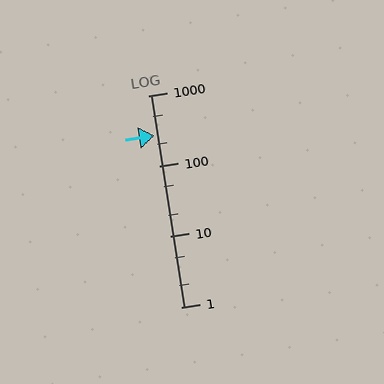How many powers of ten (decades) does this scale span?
The scale spans 3 decades, from 1 to 1000.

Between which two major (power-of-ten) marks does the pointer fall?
The pointer is between 100 and 1000.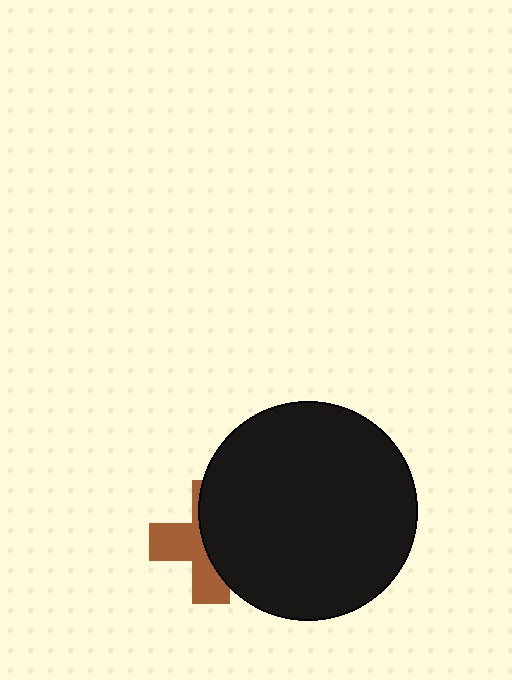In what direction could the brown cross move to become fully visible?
The brown cross could move left. That would shift it out from behind the black circle entirely.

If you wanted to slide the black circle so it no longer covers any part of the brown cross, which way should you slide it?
Slide it right — that is the most direct way to separate the two shapes.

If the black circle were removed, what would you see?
You would see the complete brown cross.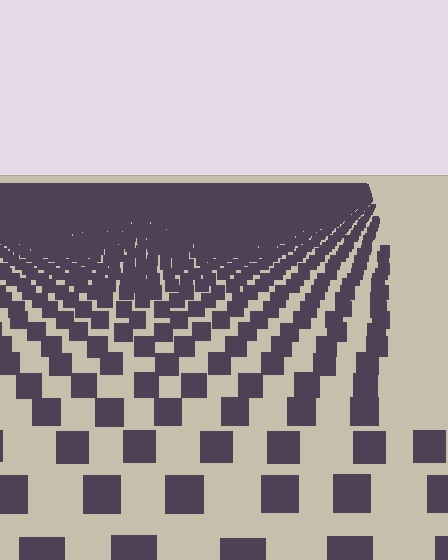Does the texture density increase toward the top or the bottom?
Density increases toward the top.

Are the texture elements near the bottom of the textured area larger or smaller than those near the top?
Larger. Near the bottom, elements are closer to the viewer and appear at a bigger on-screen size.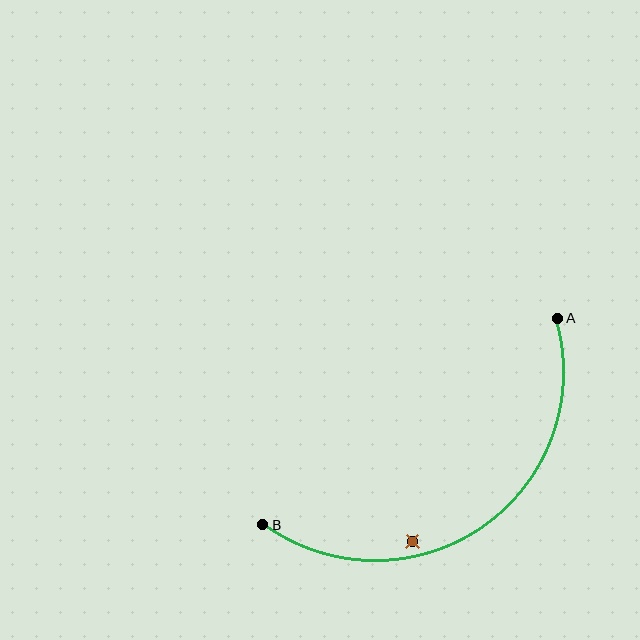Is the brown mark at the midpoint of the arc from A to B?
No — the brown mark does not lie on the arc at all. It sits slightly inside the curve.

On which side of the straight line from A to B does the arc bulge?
The arc bulges below and to the right of the straight line connecting A and B.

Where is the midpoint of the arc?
The arc midpoint is the point on the curve farthest from the straight line joining A and B. It sits below and to the right of that line.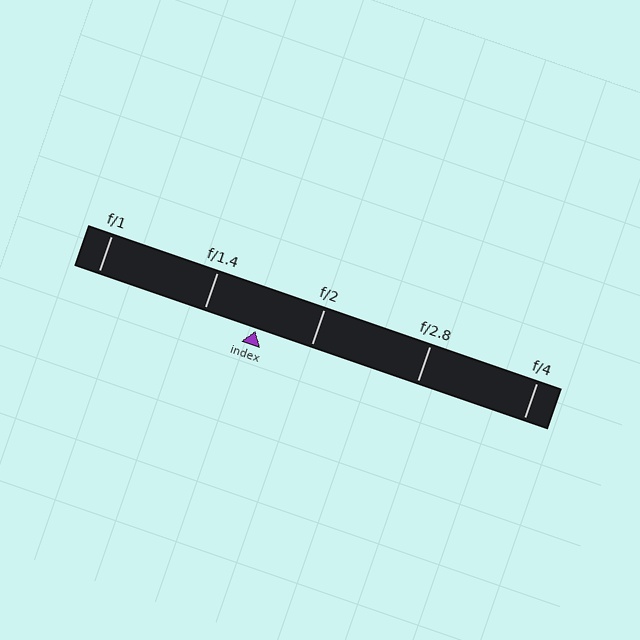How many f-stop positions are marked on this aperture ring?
There are 5 f-stop positions marked.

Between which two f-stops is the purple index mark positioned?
The index mark is between f/1.4 and f/2.